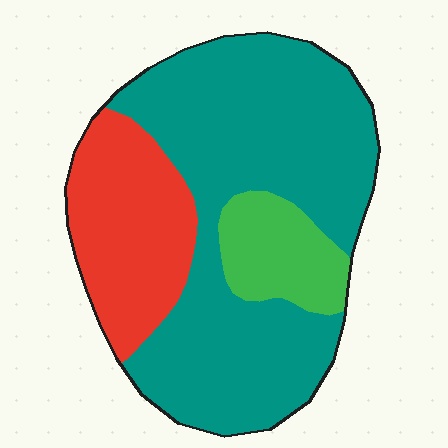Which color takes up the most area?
Teal, at roughly 65%.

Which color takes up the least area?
Green, at roughly 10%.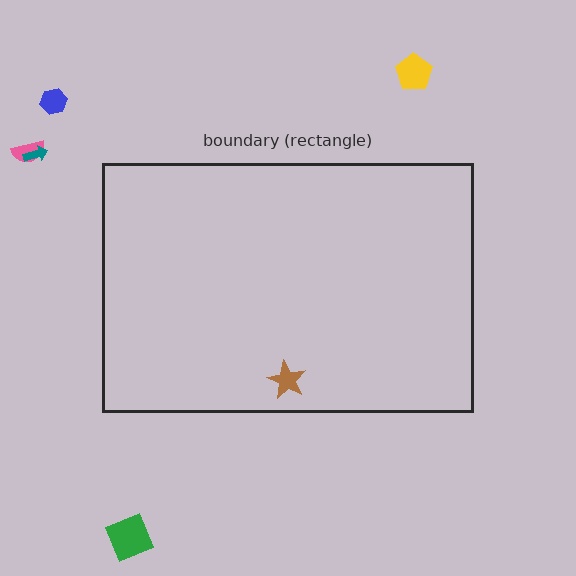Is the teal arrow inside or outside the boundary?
Outside.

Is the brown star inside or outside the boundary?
Inside.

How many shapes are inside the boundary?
1 inside, 5 outside.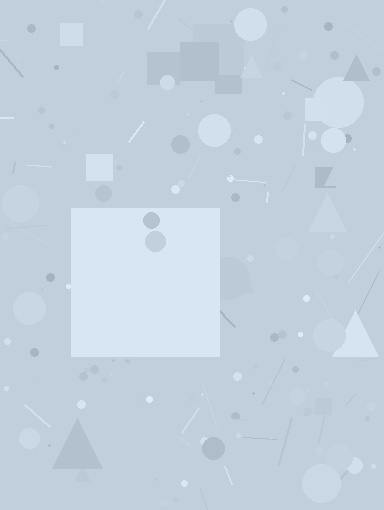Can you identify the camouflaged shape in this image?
The camouflaged shape is a square.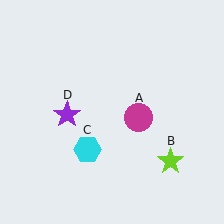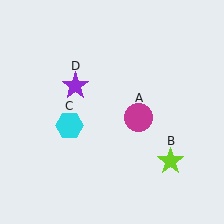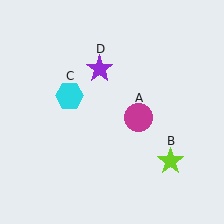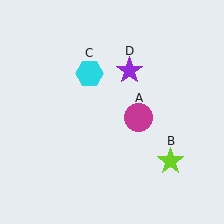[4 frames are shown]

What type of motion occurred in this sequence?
The cyan hexagon (object C), purple star (object D) rotated clockwise around the center of the scene.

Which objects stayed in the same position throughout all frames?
Magenta circle (object A) and lime star (object B) remained stationary.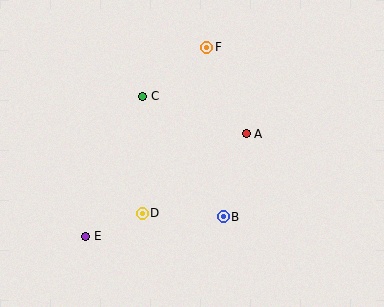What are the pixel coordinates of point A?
Point A is at (246, 134).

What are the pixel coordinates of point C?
Point C is at (143, 96).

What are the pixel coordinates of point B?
Point B is at (223, 217).